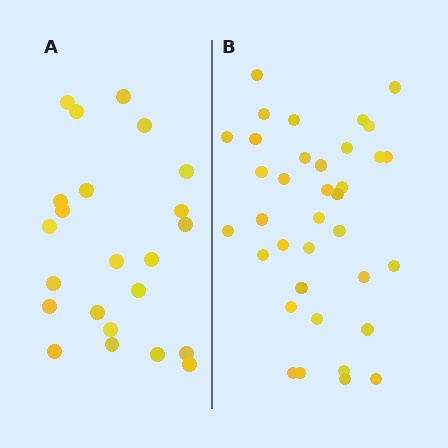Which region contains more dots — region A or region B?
Region B (the right region) has more dots.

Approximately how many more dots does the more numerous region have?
Region B has approximately 15 more dots than region A.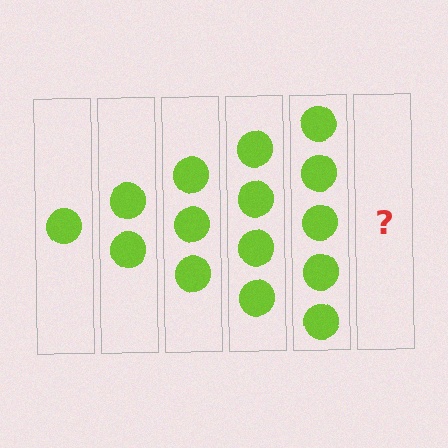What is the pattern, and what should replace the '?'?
The pattern is that each step adds one more circle. The '?' should be 6 circles.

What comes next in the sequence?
The next element should be 6 circles.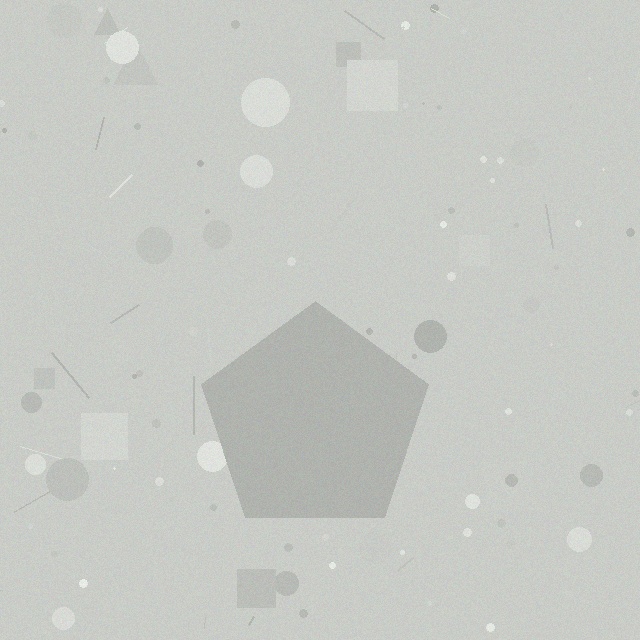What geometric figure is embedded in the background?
A pentagon is embedded in the background.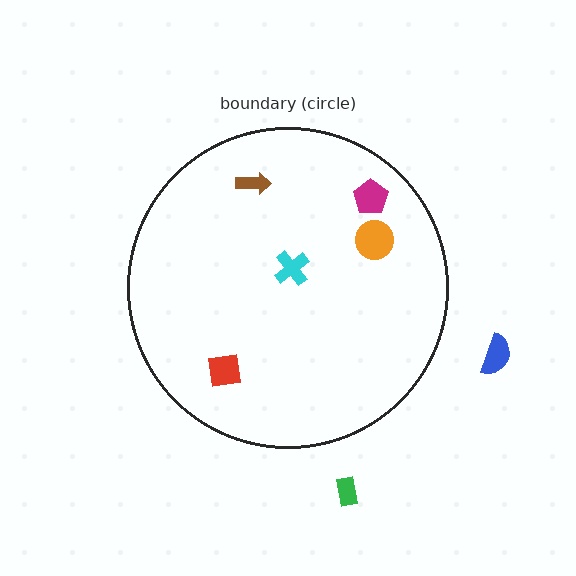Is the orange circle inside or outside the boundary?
Inside.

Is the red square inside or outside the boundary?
Inside.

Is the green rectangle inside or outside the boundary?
Outside.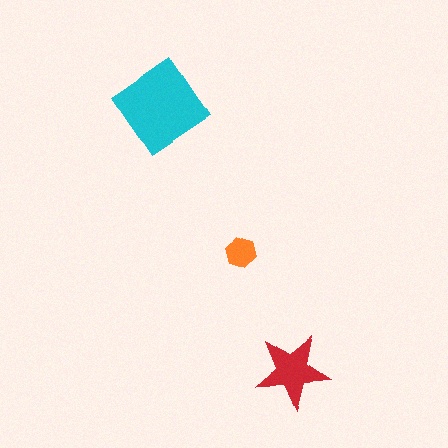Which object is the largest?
The cyan diamond.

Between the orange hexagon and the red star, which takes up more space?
The red star.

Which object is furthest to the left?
The cyan diamond is leftmost.